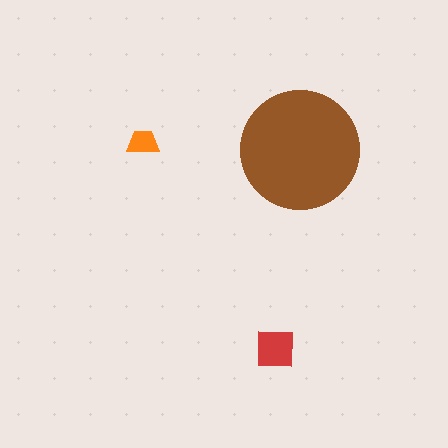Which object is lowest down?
The red square is bottommost.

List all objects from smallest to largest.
The orange trapezoid, the red square, the brown circle.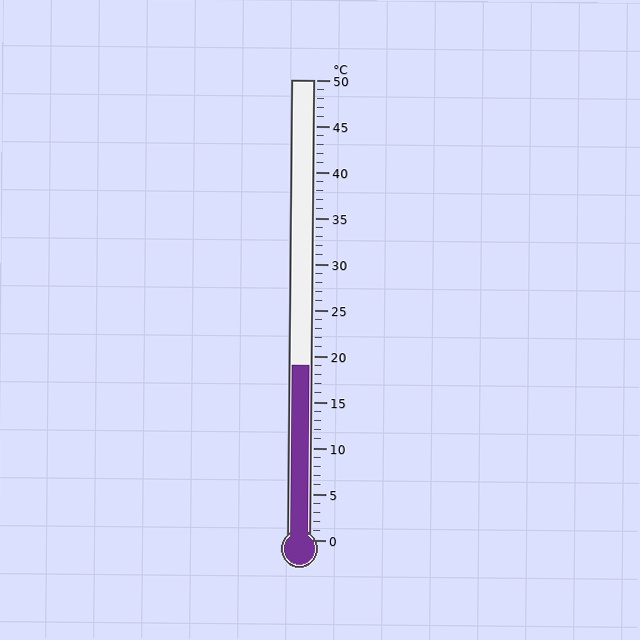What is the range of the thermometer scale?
The thermometer scale ranges from 0°C to 50°C.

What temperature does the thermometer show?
The thermometer shows approximately 19°C.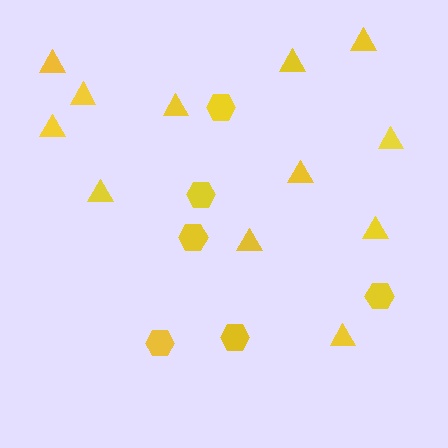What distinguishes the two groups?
There are 2 groups: one group of hexagons (6) and one group of triangles (12).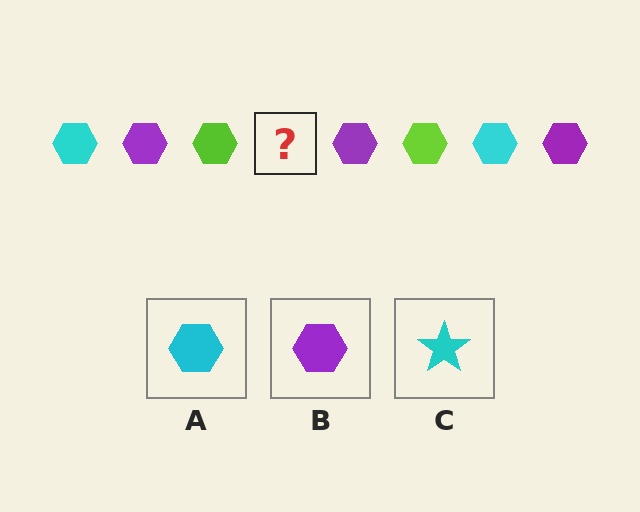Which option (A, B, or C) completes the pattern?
A.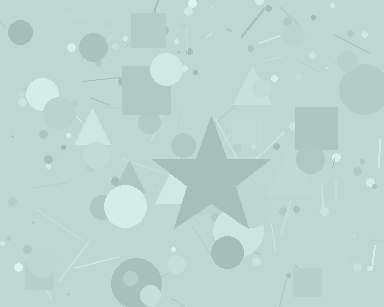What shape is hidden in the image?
A star is hidden in the image.